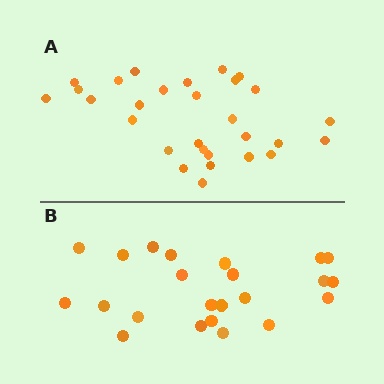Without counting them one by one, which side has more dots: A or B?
Region A (the top region) has more dots.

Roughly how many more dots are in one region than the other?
Region A has about 6 more dots than region B.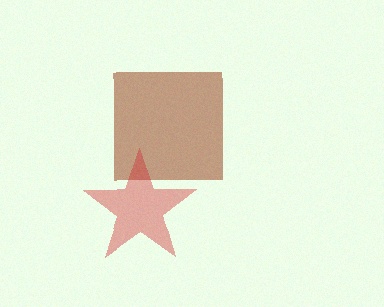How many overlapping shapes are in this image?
There are 2 overlapping shapes in the image.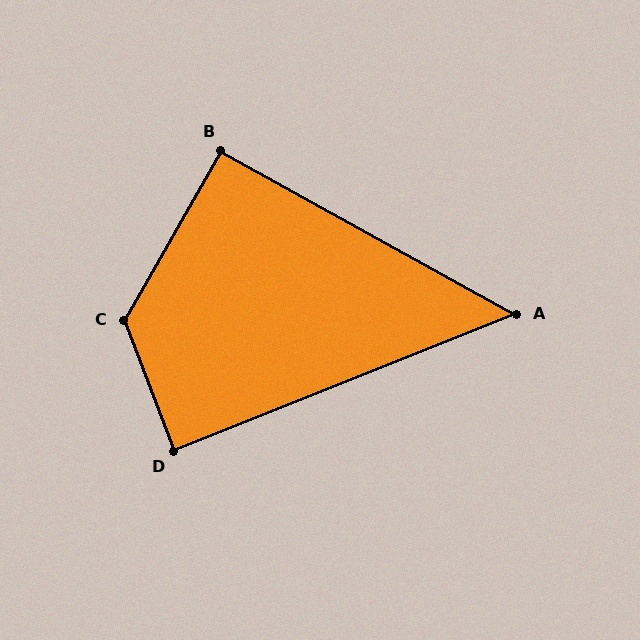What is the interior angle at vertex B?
Approximately 91 degrees (approximately right).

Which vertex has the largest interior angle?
C, at approximately 129 degrees.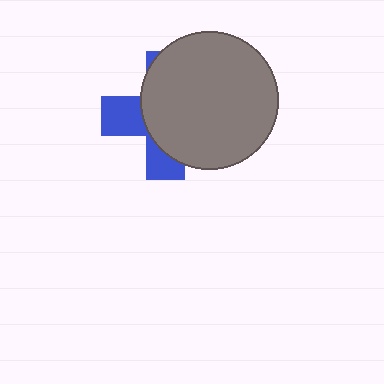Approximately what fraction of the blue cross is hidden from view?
Roughly 67% of the blue cross is hidden behind the gray circle.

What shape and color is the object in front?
The object in front is a gray circle.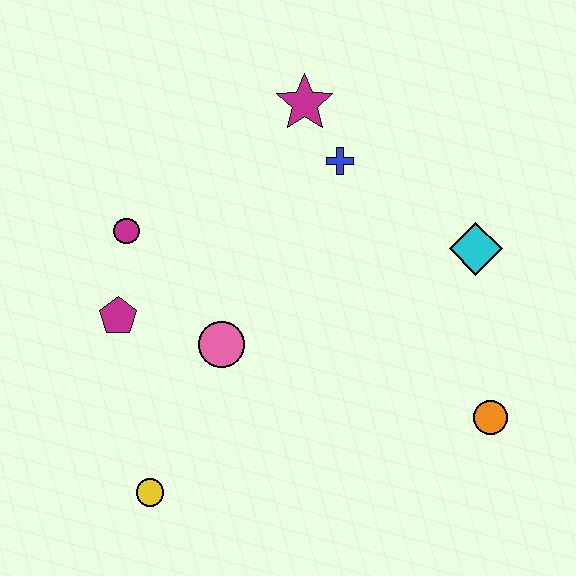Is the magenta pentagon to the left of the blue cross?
Yes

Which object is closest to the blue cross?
The magenta star is closest to the blue cross.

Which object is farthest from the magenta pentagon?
The orange circle is farthest from the magenta pentagon.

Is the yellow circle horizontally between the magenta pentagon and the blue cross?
Yes